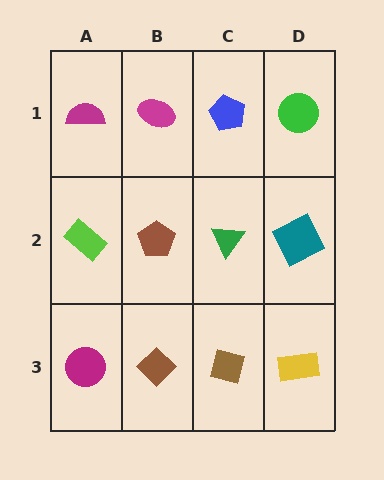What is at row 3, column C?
A brown diamond.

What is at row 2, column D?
A teal square.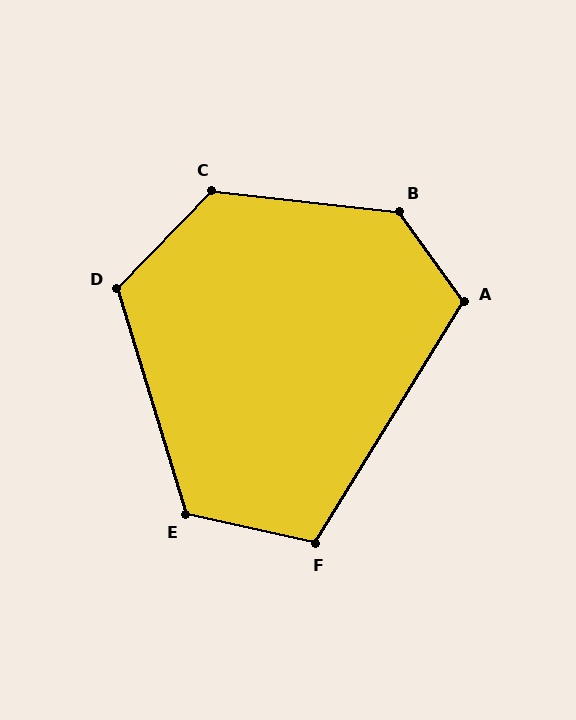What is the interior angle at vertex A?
Approximately 113 degrees (obtuse).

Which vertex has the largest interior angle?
B, at approximately 132 degrees.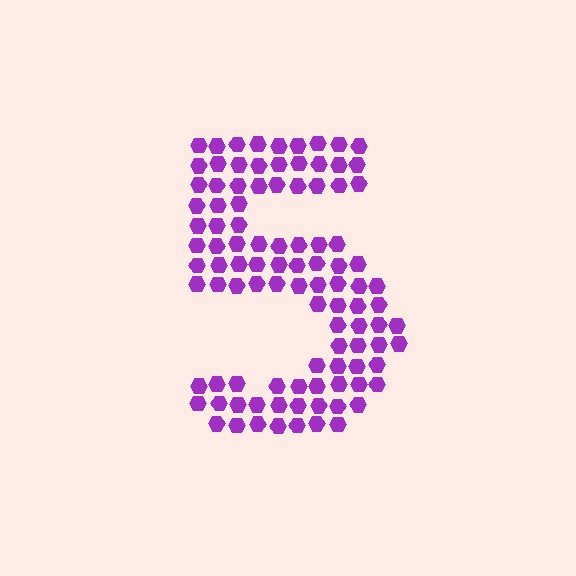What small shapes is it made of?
It is made of small hexagons.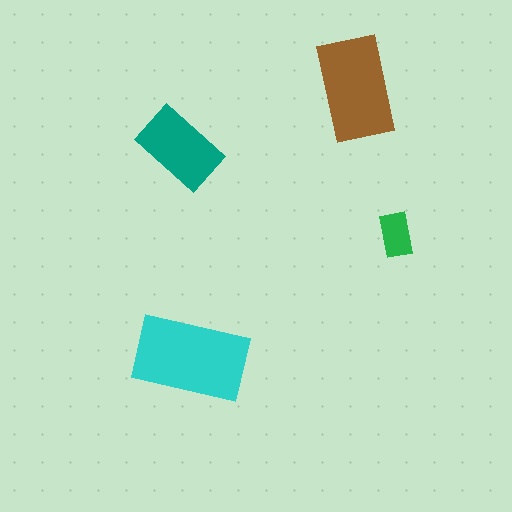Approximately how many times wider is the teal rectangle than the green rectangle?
About 2 times wider.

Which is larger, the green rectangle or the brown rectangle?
The brown one.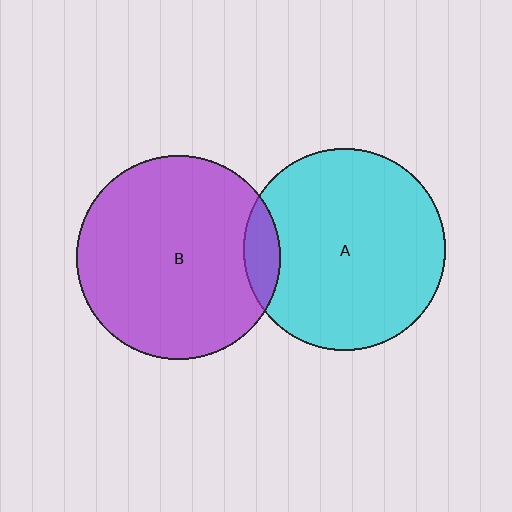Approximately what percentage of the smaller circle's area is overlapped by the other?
Approximately 10%.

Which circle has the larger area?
Circle B (purple).